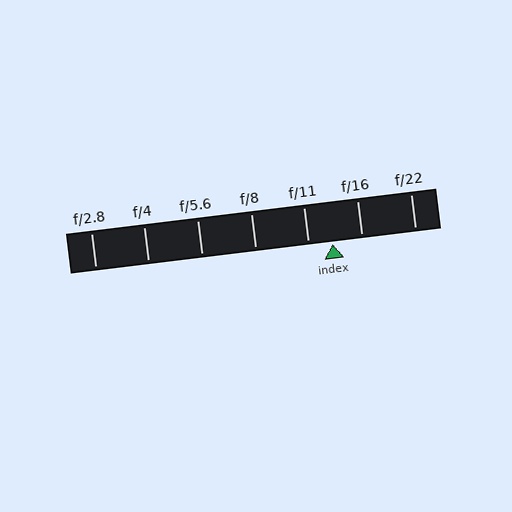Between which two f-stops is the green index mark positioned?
The index mark is between f/11 and f/16.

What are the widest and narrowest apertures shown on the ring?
The widest aperture shown is f/2.8 and the narrowest is f/22.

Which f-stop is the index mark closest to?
The index mark is closest to f/11.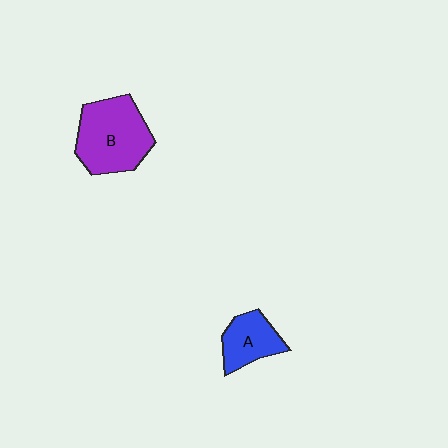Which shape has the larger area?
Shape B (purple).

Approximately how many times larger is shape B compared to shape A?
Approximately 1.8 times.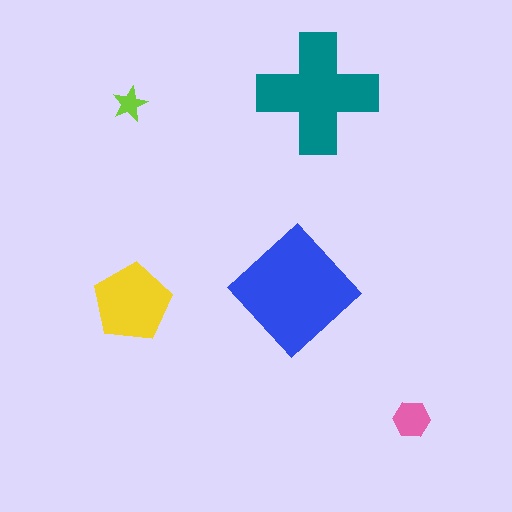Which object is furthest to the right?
The pink hexagon is rightmost.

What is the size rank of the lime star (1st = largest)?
5th.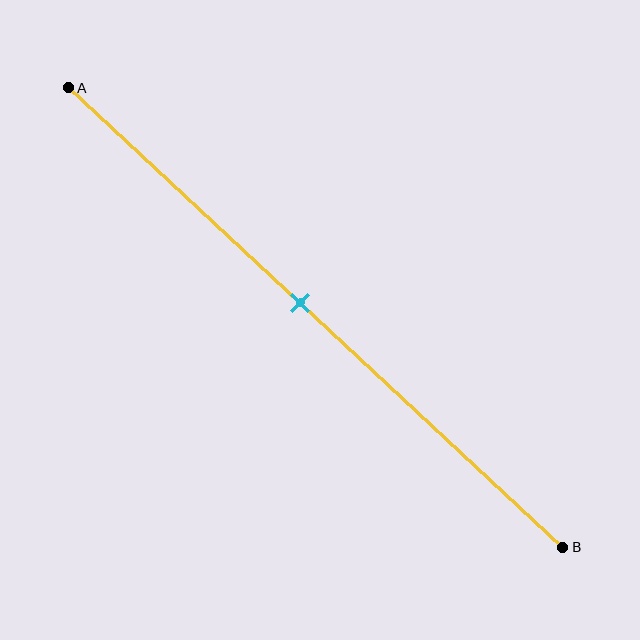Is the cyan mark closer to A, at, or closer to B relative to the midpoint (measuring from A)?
The cyan mark is closer to point A than the midpoint of segment AB.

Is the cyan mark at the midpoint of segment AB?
No, the mark is at about 45% from A, not at the 50% midpoint.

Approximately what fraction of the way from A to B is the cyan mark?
The cyan mark is approximately 45% of the way from A to B.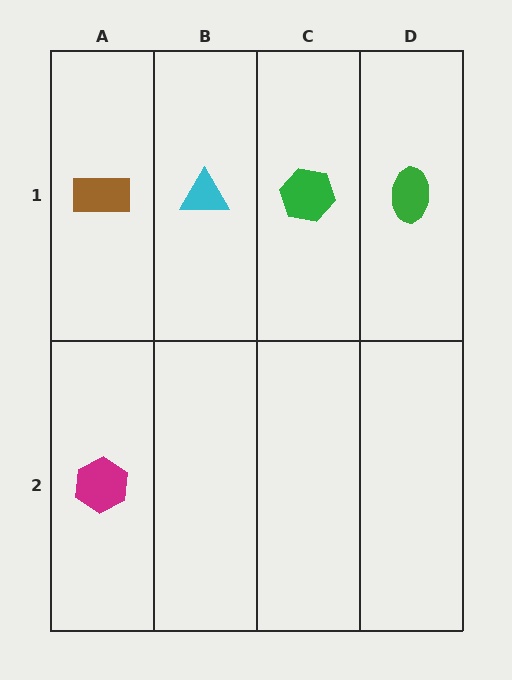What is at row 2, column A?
A magenta hexagon.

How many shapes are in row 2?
1 shape.